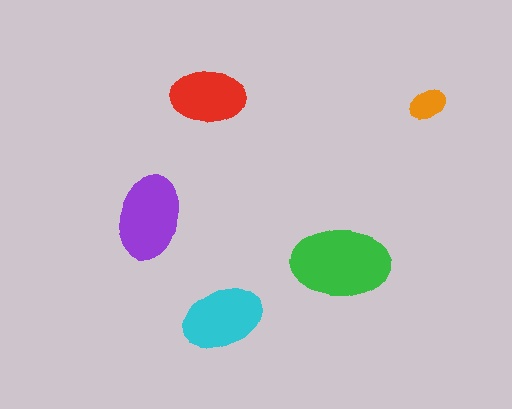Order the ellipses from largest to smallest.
the green one, the purple one, the cyan one, the red one, the orange one.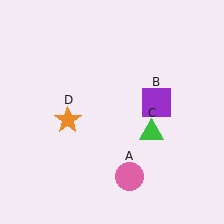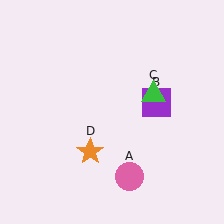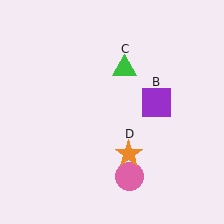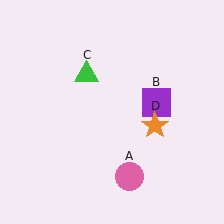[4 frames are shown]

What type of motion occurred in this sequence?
The green triangle (object C), orange star (object D) rotated counterclockwise around the center of the scene.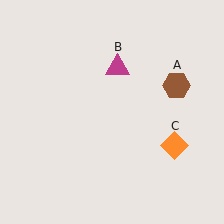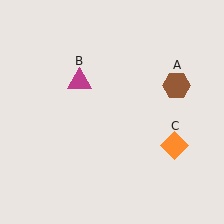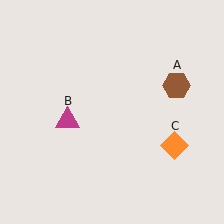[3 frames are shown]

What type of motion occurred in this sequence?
The magenta triangle (object B) rotated counterclockwise around the center of the scene.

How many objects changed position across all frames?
1 object changed position: magenta triangle (object B).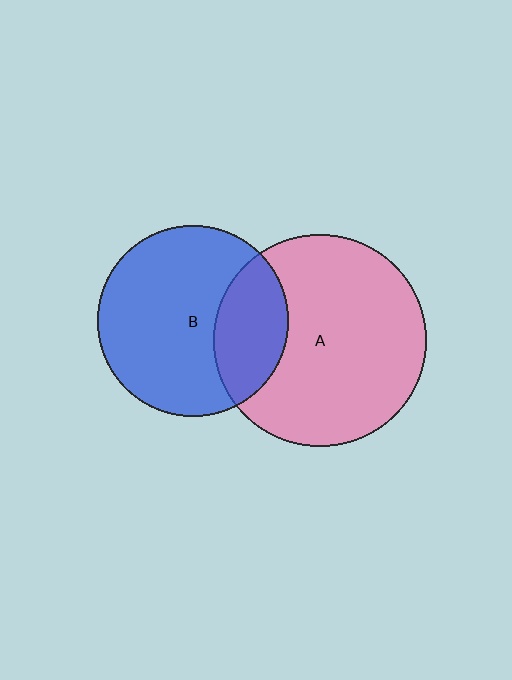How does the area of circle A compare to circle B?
Approximately 1.2 times.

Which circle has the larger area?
Circle A (pink).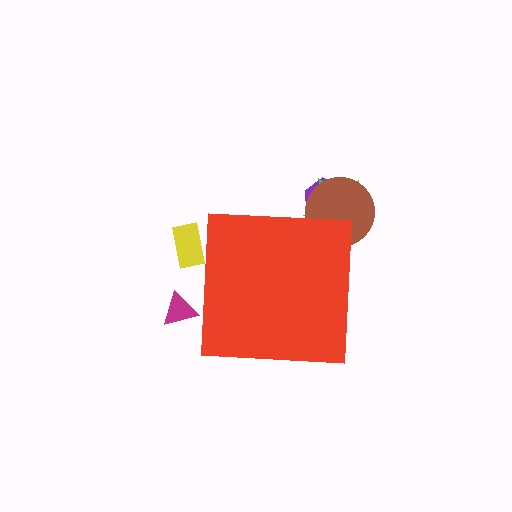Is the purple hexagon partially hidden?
Yes, the purple hexagon is partially hidden behind the red square.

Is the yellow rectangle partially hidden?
Yes, the yellow rectangle is partially hidden behind the red square.